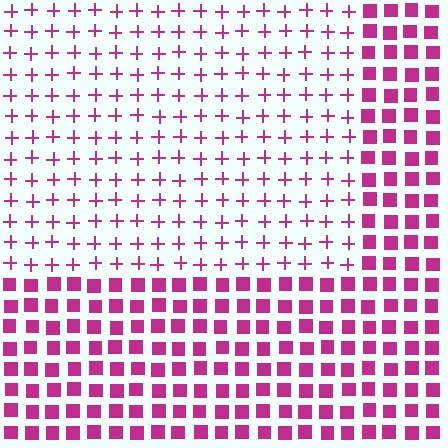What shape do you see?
I see a rectangle.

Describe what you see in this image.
The image is filled with small magenta elements arranged in a uniform grid. A rectangle-shaped region contains plus signs, while the surrounding area contains squares. The boundary is defined purely by the change in element shape.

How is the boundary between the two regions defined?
The boundary is defined by a change in element shape: plus signs inside vs. squares outside. All elements share the same color and spacing.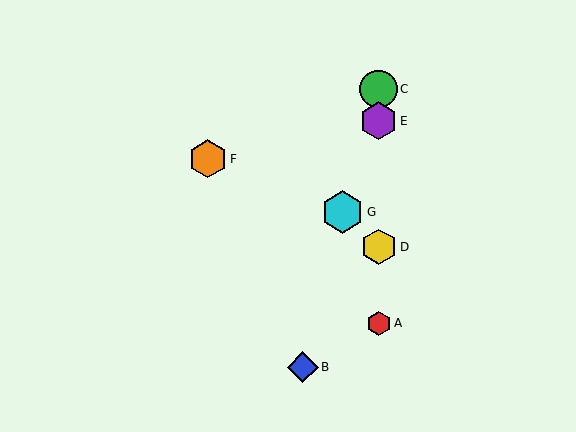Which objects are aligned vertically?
Objects A, C, D, E are aligned vertically.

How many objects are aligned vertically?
4 objects (A, C, D, E) are aligned vertically.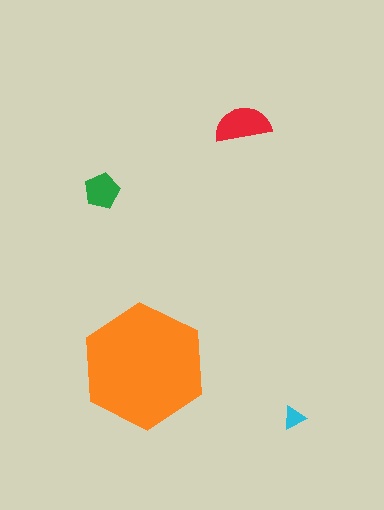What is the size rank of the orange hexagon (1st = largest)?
1st.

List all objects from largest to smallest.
The orange hexagon, the red semicircle, the green pentagon, the cyan triangle.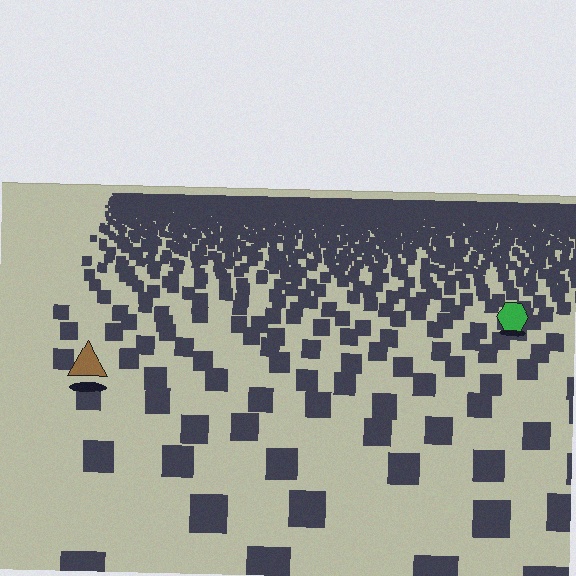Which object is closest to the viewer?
The brown triangle is closest. The texture marks near it are larger and more spread out.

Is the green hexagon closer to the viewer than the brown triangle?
No. The brown triangle is closer — you can tell from the texture gradient: the ground texture is coarser near it.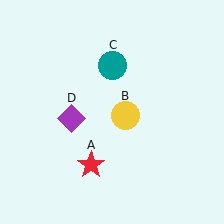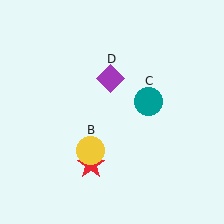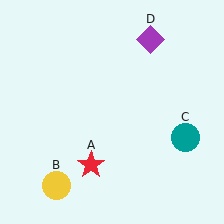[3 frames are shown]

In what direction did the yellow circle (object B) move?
The yellow circle (object B) moved down and to the left.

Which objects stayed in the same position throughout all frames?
Red star (object A) remained stationary.